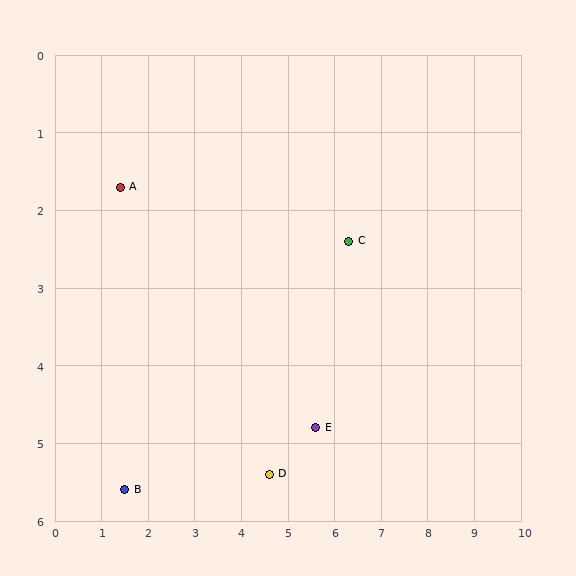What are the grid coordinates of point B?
Point B is at approximately (1.5, 5.6).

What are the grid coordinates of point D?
Point D is at approximately (4.6, 5.4).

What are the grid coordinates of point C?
Point C is at approximately (6.3, 2.4).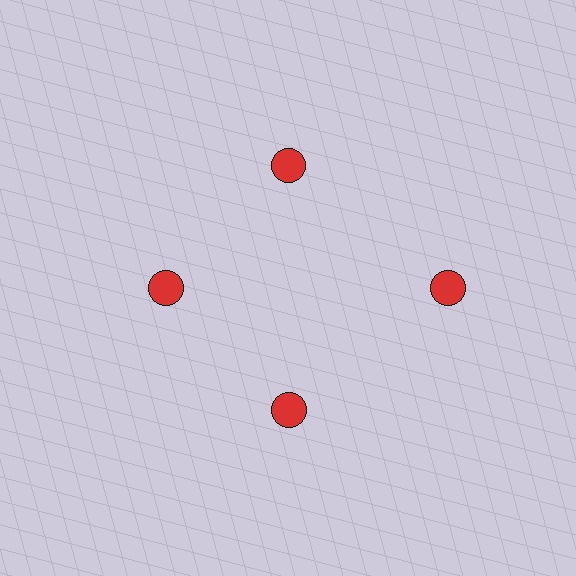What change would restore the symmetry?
The symmetry would be restored by moving it inward, back onto the ring so that all 4 circles sit at equal angles and equal distance from the center.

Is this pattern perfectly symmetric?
No. The 4 red circles are arranged in a ring, but one element near the 3 o'clock position is pushed outward from the center, breaking the 4-fold rotational symmetry.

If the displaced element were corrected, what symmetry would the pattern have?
It would have 4-fold rotational symmetry — the pattern would map onto itself every 90 degrees.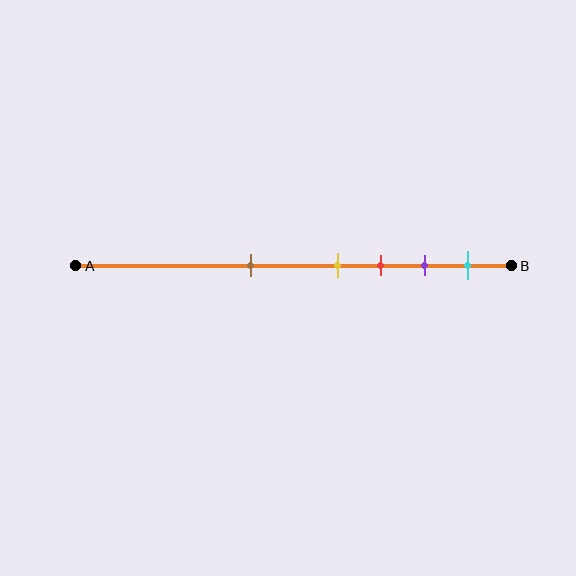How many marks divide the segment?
There are 5 marks dividing the segment.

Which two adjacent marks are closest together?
The yellow and red marks are the closest adjacent pair.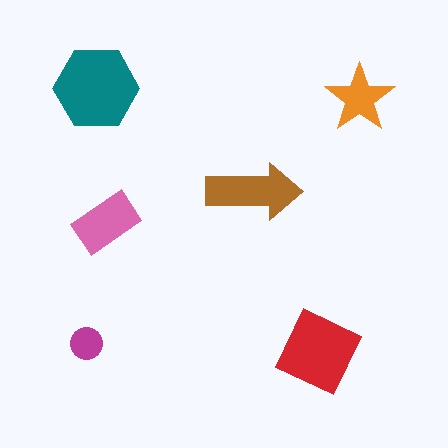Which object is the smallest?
The magenta circle.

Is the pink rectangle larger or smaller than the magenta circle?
Larger.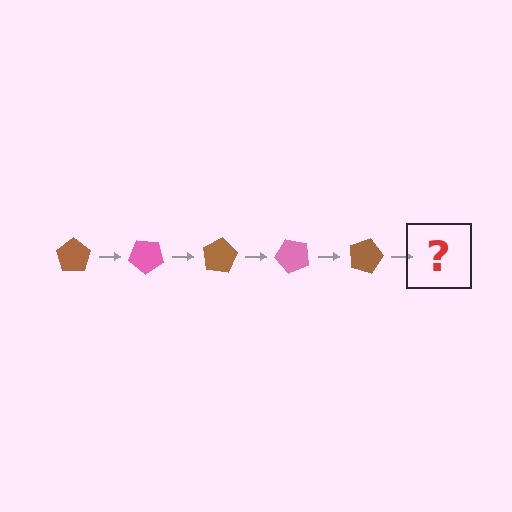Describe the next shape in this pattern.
It should be a pink pentagon, rotated 200 degrees from the start.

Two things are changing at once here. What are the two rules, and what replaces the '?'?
The two rules are that it rotates 40 degrees each step and the color cycles through brown and pink. The '?' should be a pink pentagon, rotated 200 degrees from the start.